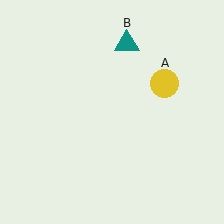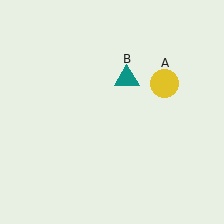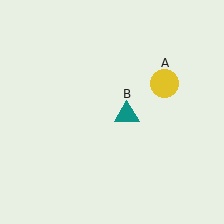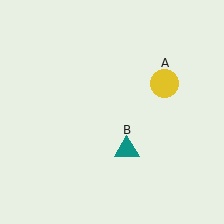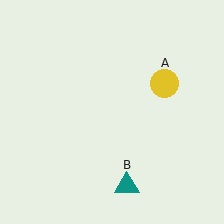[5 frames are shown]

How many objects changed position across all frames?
1 object changed position: teal triangle (object B).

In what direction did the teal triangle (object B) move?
The teal triangle (object B) moved down.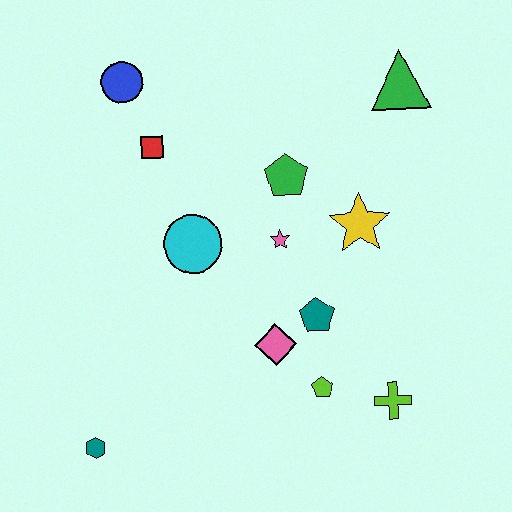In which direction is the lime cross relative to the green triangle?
The lime cross is below the green triangle.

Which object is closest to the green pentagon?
The pink star is closest to the green pentagon.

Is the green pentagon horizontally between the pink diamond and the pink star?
No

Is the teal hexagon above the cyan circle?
No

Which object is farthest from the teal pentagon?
The blue circle is farthest from the teal pentagon.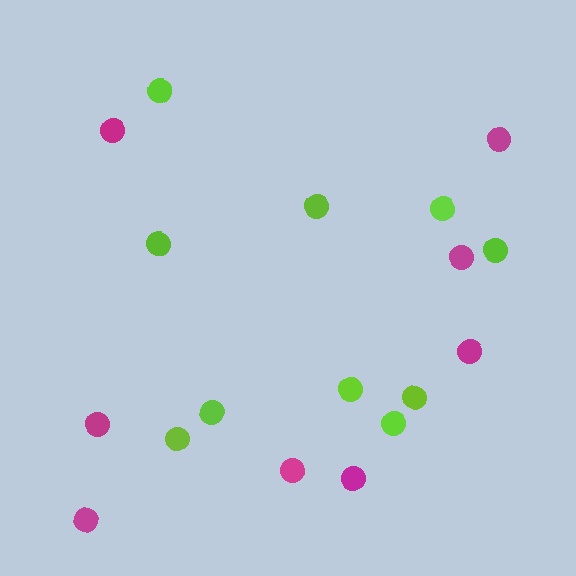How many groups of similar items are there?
There are 2 groups: one group of lime circles (10) and one group of magenta circles (8).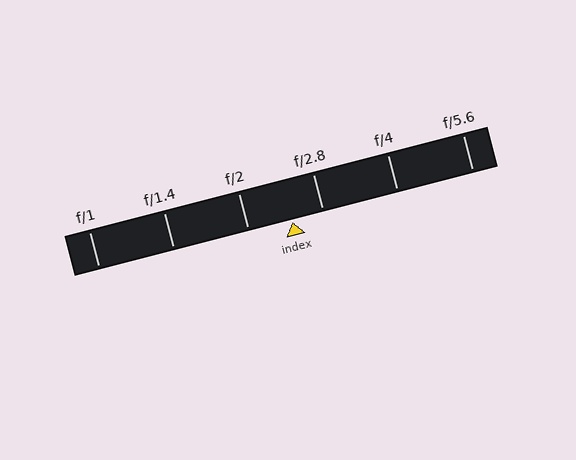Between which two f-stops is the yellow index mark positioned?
The index mark is between f/2 and f/2.8.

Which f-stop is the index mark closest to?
The index mark is closest to f/2.8.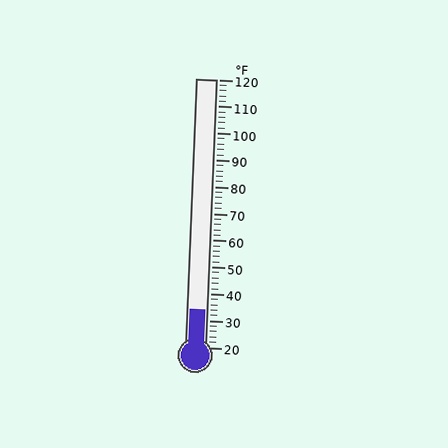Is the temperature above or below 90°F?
The temperature is below 90°F.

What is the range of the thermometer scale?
The thermometer scale ranges from 20°F to 120°F.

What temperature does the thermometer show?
The thermometer shows approximately 34°F.